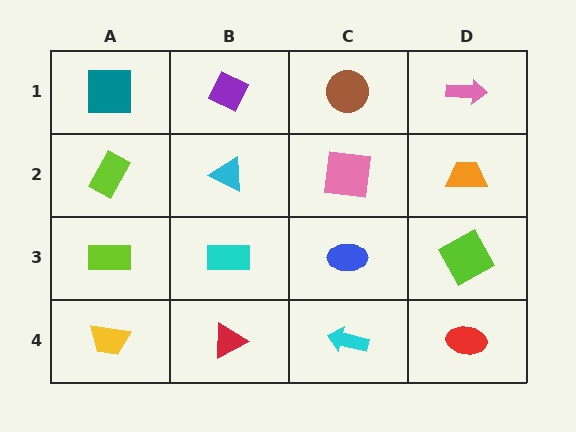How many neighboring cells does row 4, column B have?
3.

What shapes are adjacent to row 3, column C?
A pink square (row 2, column C), a cyan arrow (row 4, column C), a cyan rectangle (row 3, column B), a lime square (row 3, column D).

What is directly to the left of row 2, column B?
A lime rectangle.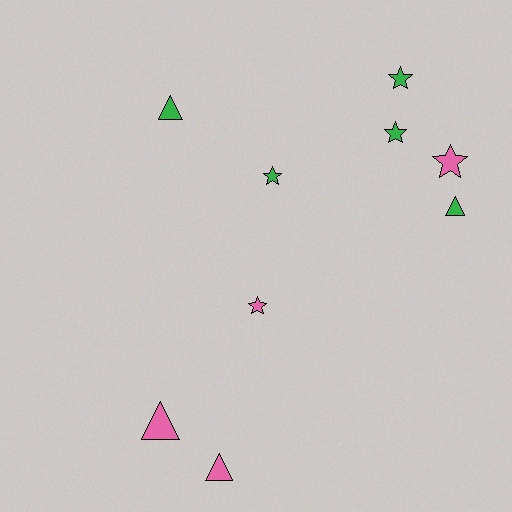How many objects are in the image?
There are 9 objects.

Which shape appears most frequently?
Star, with 5 objects.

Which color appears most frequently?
Green, with 5 objects.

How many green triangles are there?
There are 2 green triangles.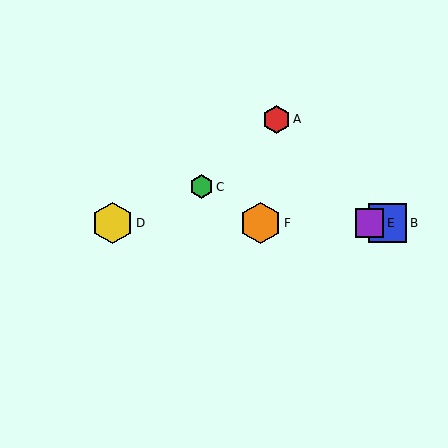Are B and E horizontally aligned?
Yes, both are at y≈223.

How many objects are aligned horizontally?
4 objects (B, D, E, F) are aligned horizontally.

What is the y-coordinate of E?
Object E is at y≈223.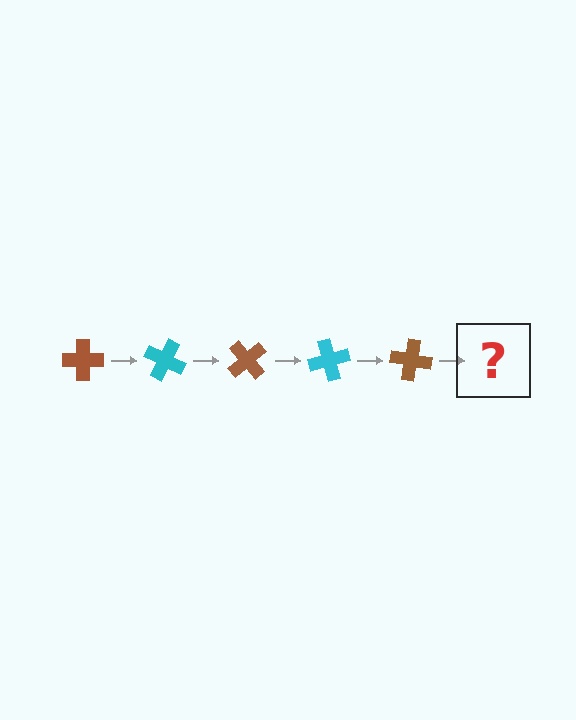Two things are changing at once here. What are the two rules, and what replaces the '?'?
The two rules are that it rotates 25 degrees each step and the color cycles through brown and cyan. The '?' should be a cyan cross, rotated 125 degrees from the start.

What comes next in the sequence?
The next element should be a cyan cross, rotated 125 degrees from the start.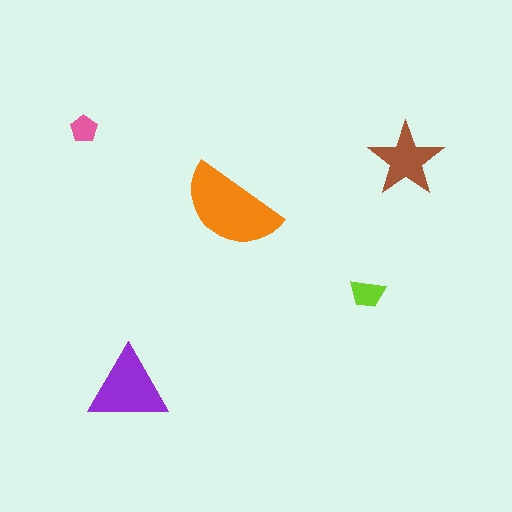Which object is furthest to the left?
The pink pentagon is leftmost.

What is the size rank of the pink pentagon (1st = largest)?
5th.